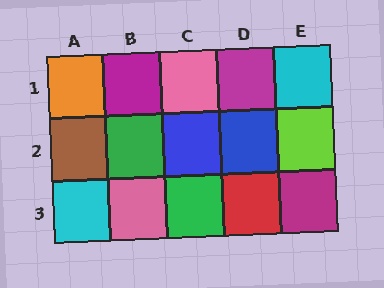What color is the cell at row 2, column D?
Blue.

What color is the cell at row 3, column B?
Pink.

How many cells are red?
1 cell is red.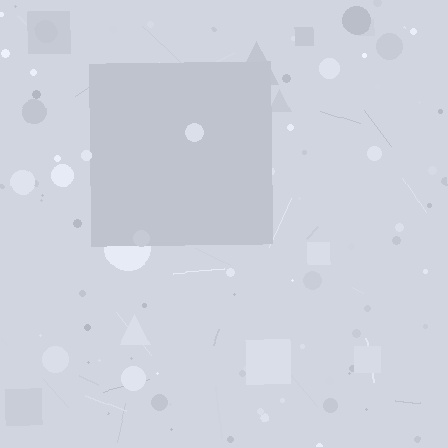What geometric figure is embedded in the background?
A square is embedded in the background.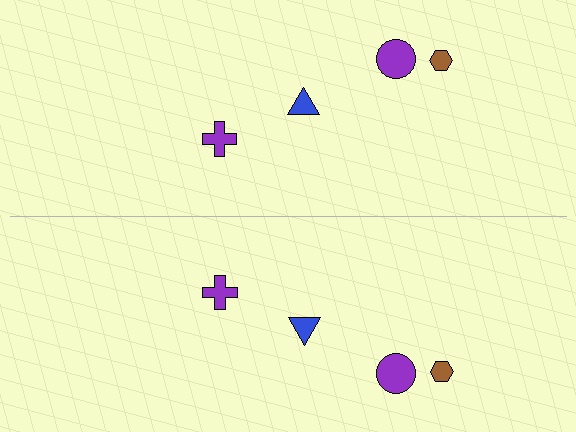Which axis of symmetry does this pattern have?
The pattern has a horizontal axis of symmetry running through the center of the image.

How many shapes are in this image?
There are 8 shapes in this image.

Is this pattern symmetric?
Yes, this pattern has bilateral (reflection) symmetry.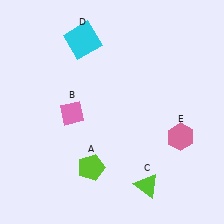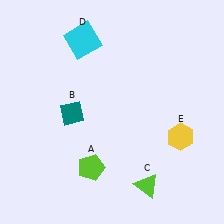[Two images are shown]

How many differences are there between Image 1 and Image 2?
There are 2 differences between the two images.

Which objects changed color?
B changed from pink to teal. E changed from pink to yellow.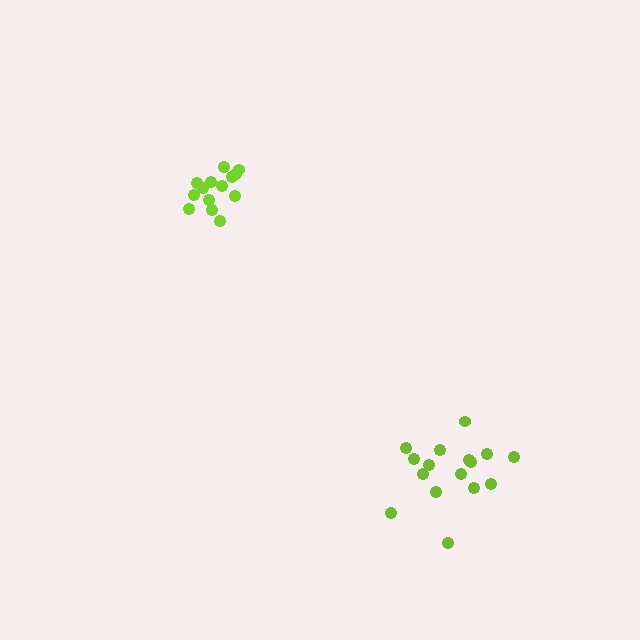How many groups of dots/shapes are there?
There are 2 groups.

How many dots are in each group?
Group 1: 14 dots, Group 2: 16 dots (30 total).